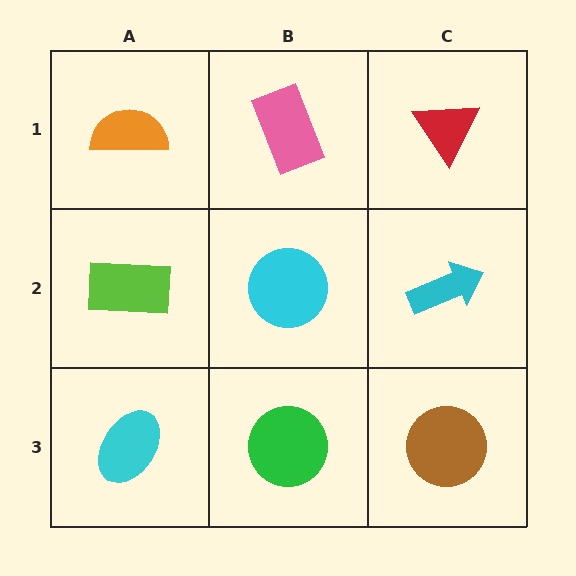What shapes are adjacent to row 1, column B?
A cyan circle (row 2, column B), an orange semicircle (row 1, column A), a red triangle (row 1, column C).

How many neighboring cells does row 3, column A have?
2.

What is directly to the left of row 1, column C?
A pink rectangle.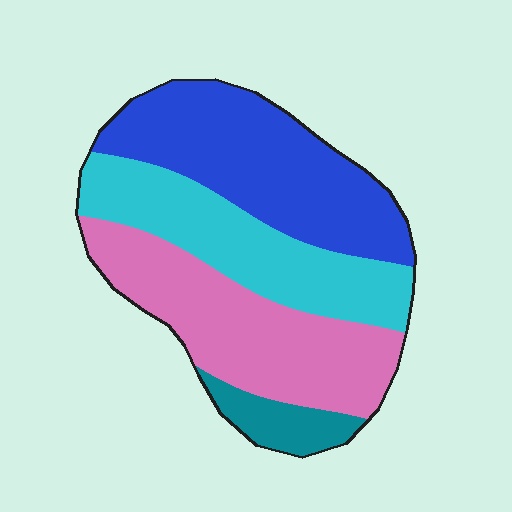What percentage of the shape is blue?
Blue covers 34% of the shape.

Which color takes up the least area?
Teal, at roughly 5%.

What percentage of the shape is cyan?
Cyan takes up about one quarter (1/4) of the shape.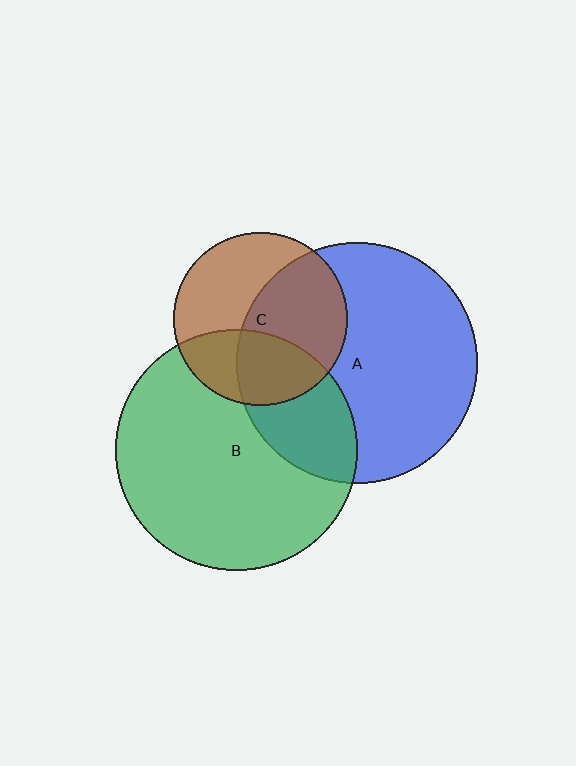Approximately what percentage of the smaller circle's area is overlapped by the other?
Approximately 25%.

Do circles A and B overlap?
Yes.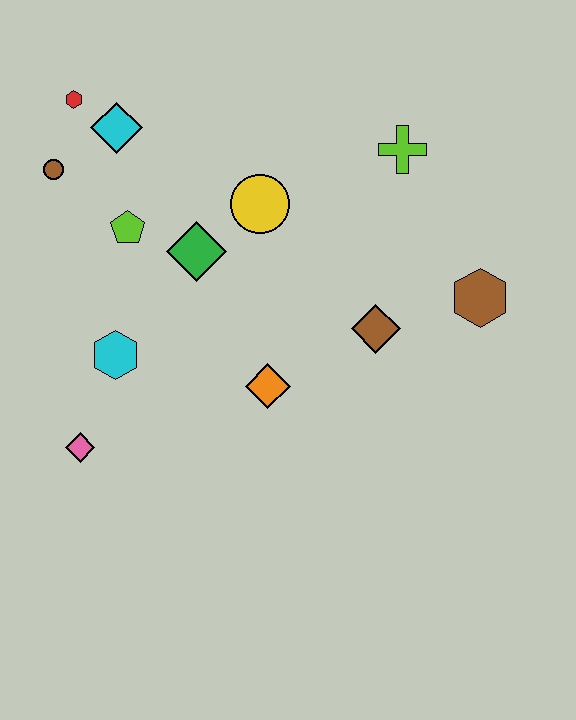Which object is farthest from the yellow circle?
The pink diamond is farthest from the yellow circle.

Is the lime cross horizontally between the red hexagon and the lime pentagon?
No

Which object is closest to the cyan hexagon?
The pink diamond is closest to the cyan hexagon.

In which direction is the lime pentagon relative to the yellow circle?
The lime pentagon is to the left of the yellow circle.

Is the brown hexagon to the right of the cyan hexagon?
Yes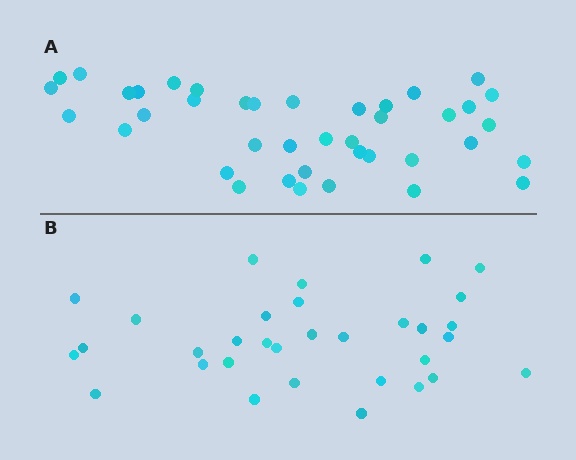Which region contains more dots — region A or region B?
Region A (the top region) has more dots.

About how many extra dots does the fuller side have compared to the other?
Region A has roughly 8 or so more dots than region B.